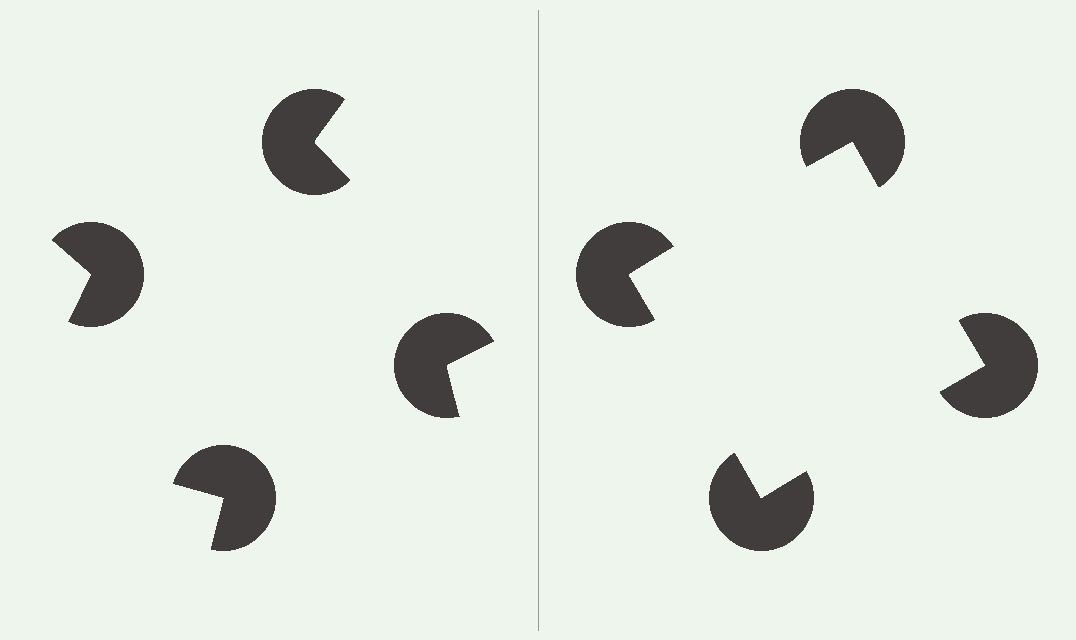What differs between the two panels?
The pac-man discs are positioned identically on both sides; only the wedge orientations differ. On the right they align to a square; on the left they are misaligned.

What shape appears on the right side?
An illusory square.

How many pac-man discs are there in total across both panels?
8 — 4 on each side.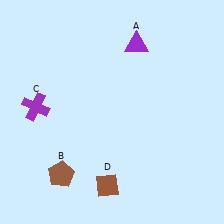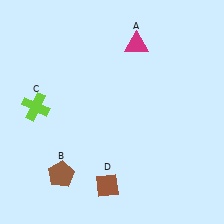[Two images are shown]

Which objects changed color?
A changed from purple to magenta. C changed from purple to lime.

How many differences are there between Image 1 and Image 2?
There are 2 differences between the two images.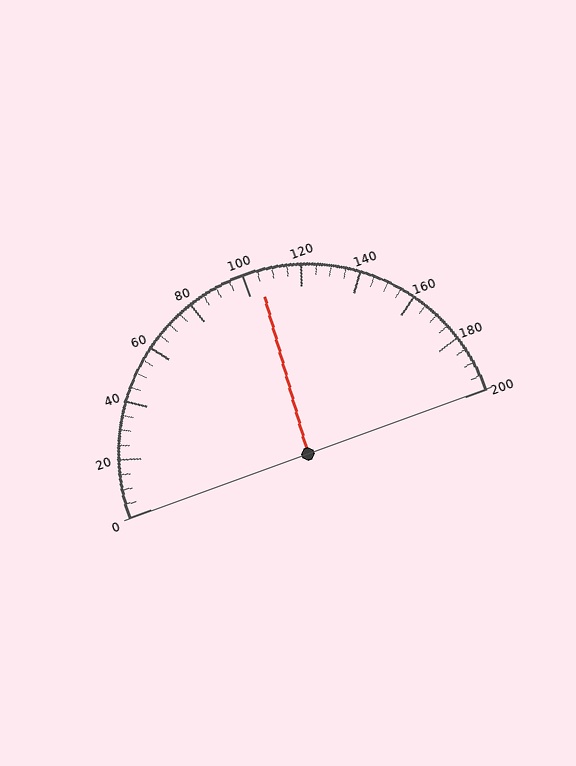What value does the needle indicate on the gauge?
The needle indicates approximately 105.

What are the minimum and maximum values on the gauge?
The gauge ranges from 0 to 200.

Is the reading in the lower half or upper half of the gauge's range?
The reading is in the upper half of the range (0 to 200).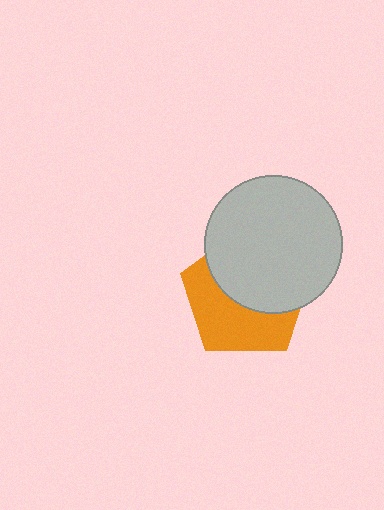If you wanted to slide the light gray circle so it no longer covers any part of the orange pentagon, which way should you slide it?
Slide it up — that is the most direct way to separate the two shapes.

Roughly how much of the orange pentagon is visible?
About half of it is visible (roughly 48%).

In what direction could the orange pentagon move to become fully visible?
The orange pentagon could move down. That would shift it out from behind the light gray circle entirely.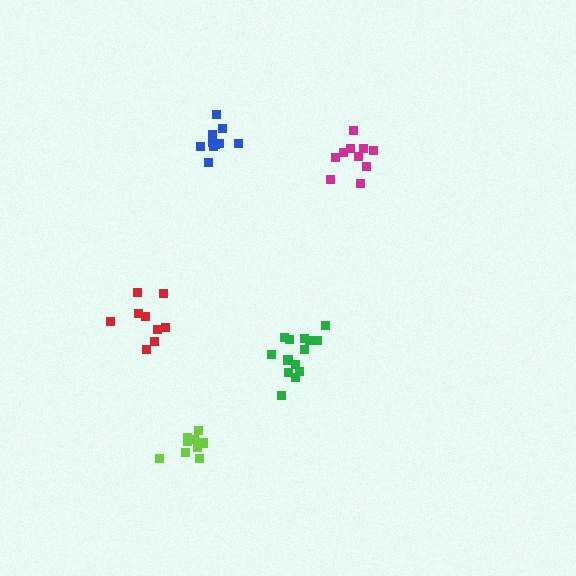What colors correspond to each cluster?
The clusters are colored: green, magenta, lime, red, blue.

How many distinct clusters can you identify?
There are 5 distinct clusters.